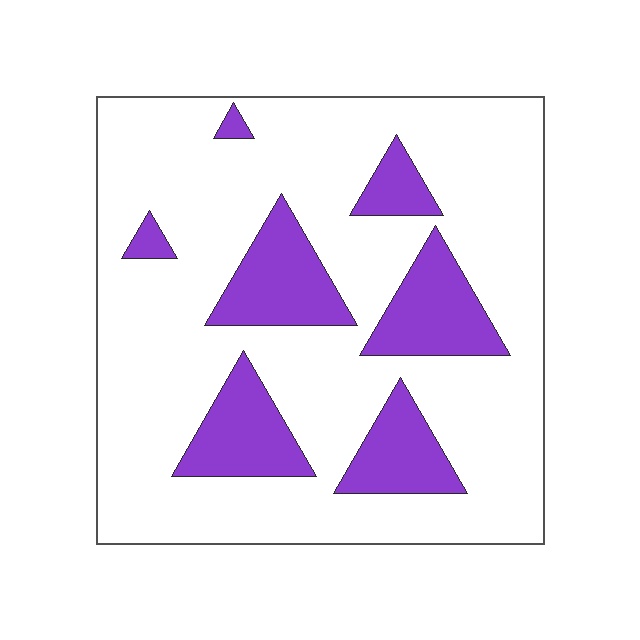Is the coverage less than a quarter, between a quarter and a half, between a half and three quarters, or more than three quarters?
Less than a quarter.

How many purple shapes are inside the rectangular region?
7.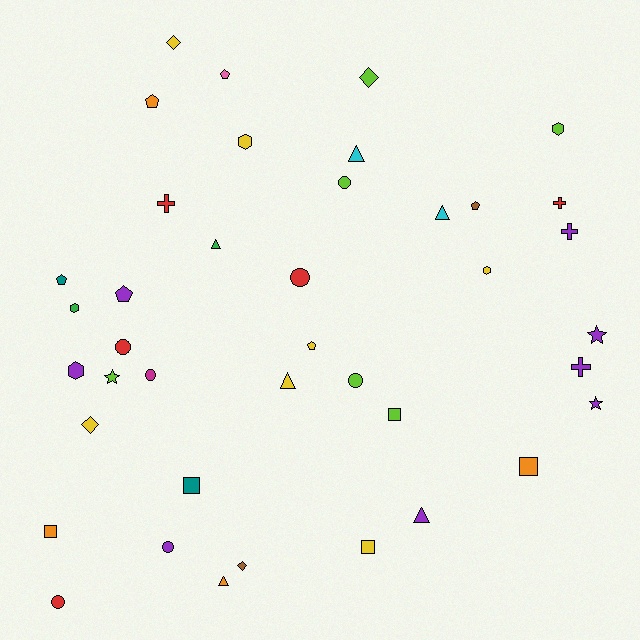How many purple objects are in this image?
There are 8 purple objects.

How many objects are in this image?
There are 40 objects.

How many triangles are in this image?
There are 6 triangles.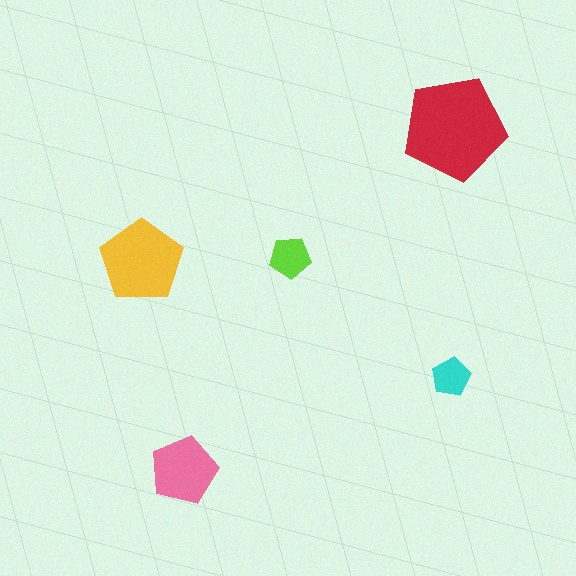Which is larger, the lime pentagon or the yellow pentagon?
The yellow one.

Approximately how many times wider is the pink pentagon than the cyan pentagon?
About 1.5 times wider.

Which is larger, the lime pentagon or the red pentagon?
The red one.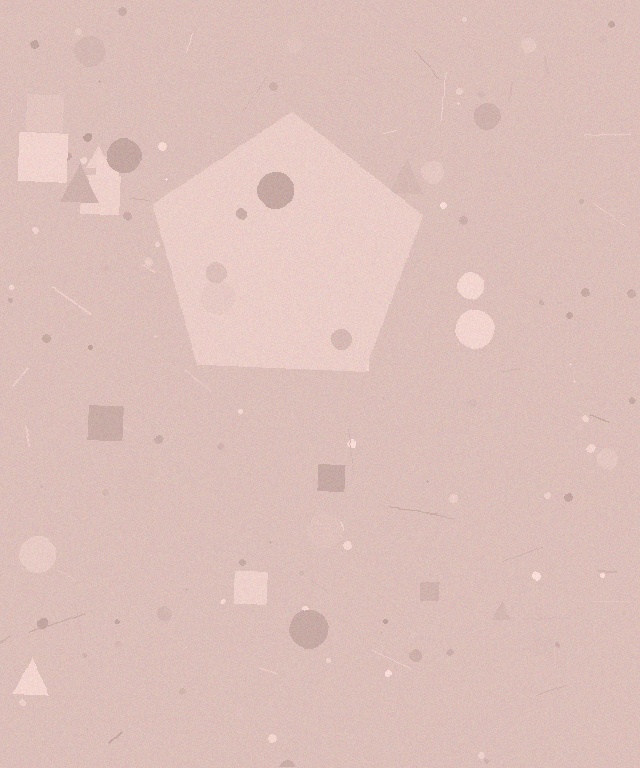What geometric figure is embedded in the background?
A pentagon is embedded in the background.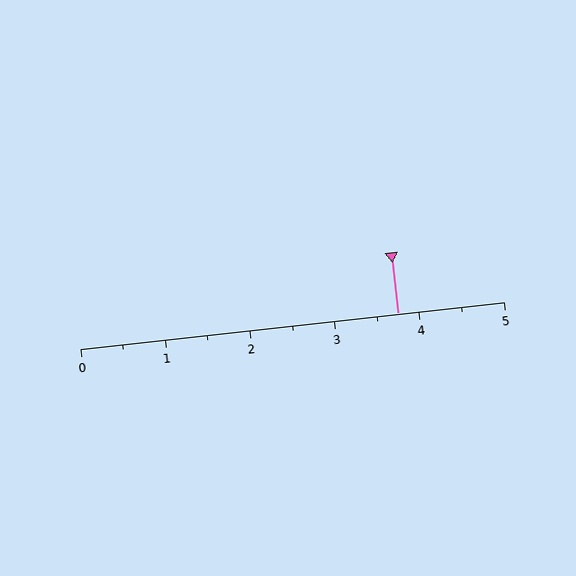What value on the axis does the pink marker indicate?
The marker indicates approximately 3.8.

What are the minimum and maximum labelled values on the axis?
The axis runs from 0 to 5.